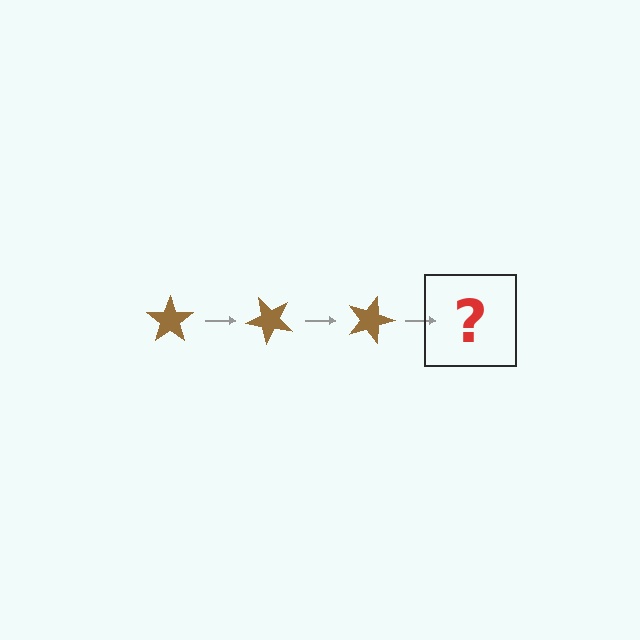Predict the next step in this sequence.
The next step is a brown star rotated 135 degrees.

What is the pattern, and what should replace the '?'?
The pattern is that the star rotates 45 degrees each step. The '?' should be a brown star rotated 135 degrees.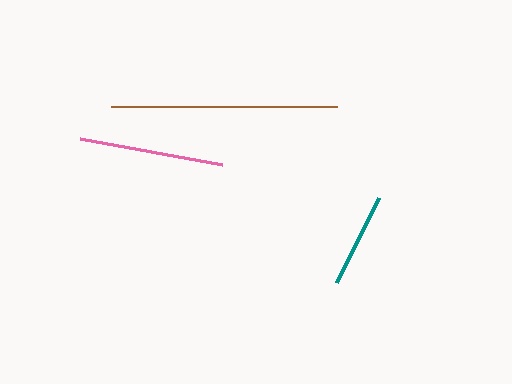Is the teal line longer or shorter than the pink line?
The pink line is longer than the teal line.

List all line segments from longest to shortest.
From longest to shortest: brown, pink, teal.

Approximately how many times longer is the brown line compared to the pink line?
The brown line is approximately 1.6 times the length of the pink line.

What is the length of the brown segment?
The brown segment is approximately 226 pixels long.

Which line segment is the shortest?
The teal line is the shortest at approximately 96 pixels.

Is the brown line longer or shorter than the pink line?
The brown line is longer than the pink line.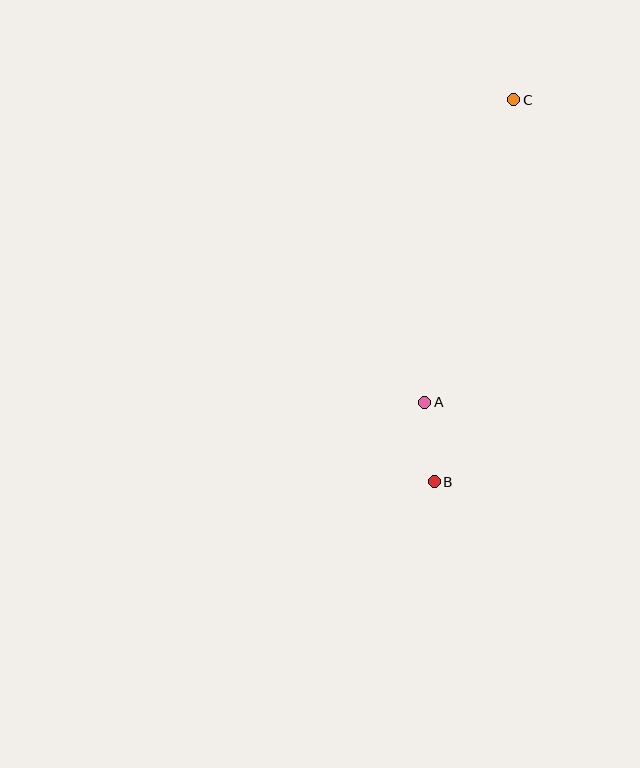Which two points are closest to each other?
Points A and B are closest to each other.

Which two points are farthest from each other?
Points B and C are farthest from each other.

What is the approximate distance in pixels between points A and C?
The distance between A and C is approximately 315 pixels.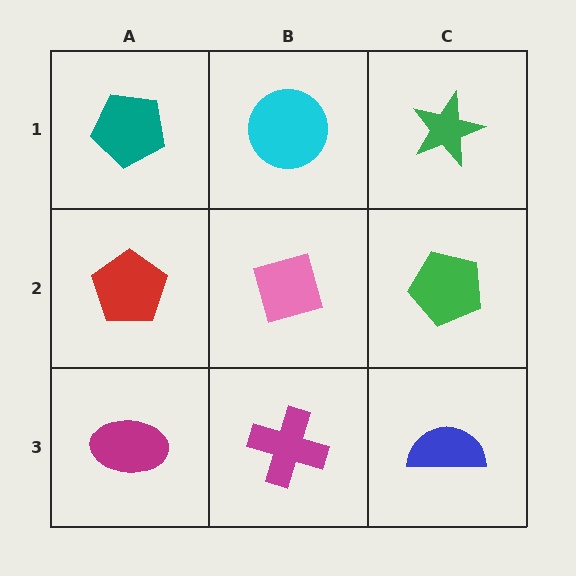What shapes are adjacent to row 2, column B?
A cyan circle (row 1, column B), a magenta cross (row 3, column B), a red pentagon (row 2, column A), a green pentagon (row 2, column C).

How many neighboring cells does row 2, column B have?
4.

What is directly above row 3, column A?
A red pentagon.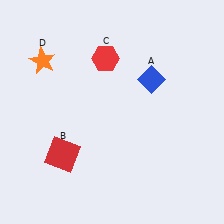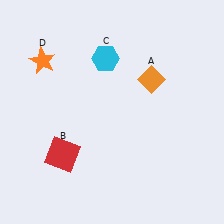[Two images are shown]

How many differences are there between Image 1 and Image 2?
There are 2 differences between the two images.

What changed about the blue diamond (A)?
In Image 1, A is blue. In Image 2, it changed to orange.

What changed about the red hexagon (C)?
In Image 1, C is red. In Image 2, it changed to cyan.